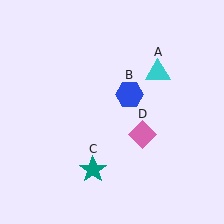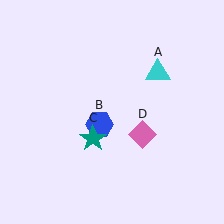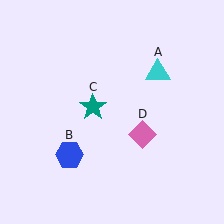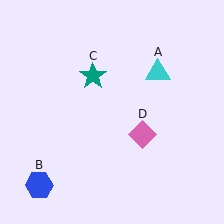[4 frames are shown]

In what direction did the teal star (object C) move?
The teal star (object C) moved up.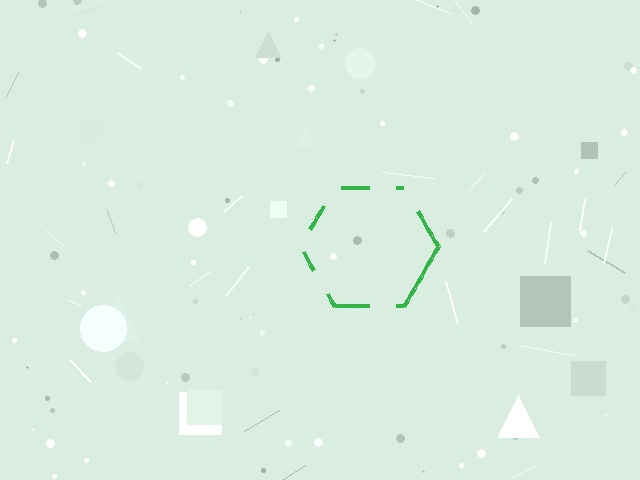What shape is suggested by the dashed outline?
The dashed outline suggests a hexagon.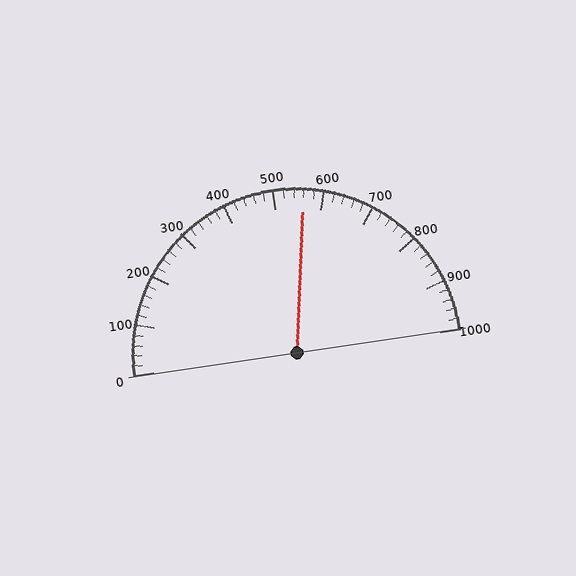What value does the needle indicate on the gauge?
The needle indicates approximately 560.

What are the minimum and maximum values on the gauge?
The gauge ranges from 0 to 1000.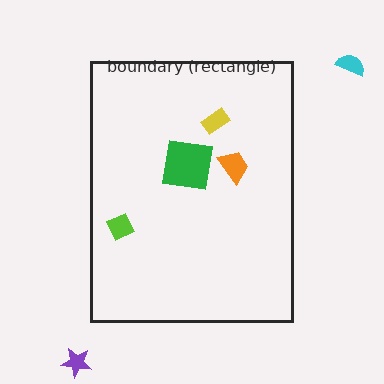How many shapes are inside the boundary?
4 inside, 2 outside.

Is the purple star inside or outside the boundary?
Outside.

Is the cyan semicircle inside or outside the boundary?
Outside.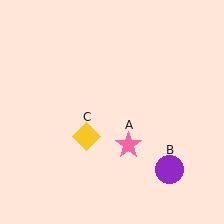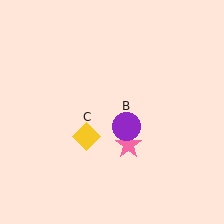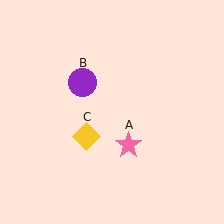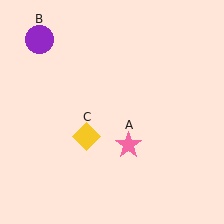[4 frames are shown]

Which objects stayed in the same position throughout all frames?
Pink star (object A) and yellow diamond (object C) remained stationary.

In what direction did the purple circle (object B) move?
The purple circle (object B) moved up and to the left.